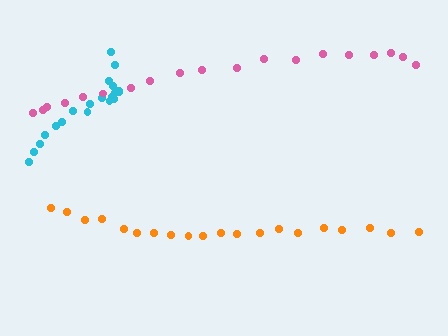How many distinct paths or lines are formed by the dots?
There are 3 distinct paths.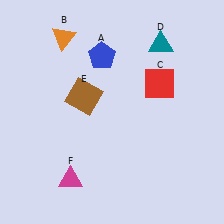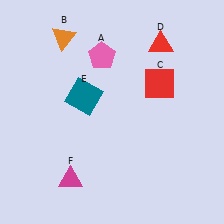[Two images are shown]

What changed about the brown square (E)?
In Image 1, E is brown. In Image 2, it changed to teal.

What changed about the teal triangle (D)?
In Image 1, D is teal. In Image 2, it changed to red.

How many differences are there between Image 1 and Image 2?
There are 3 differences between the two images.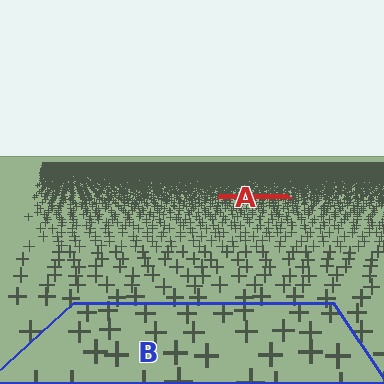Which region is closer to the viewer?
Region B is closer. The texture elements there are larger and more spread out.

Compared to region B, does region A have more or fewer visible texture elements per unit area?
Region A has more texture elements per unit area — they are packed more densely because it is farther away.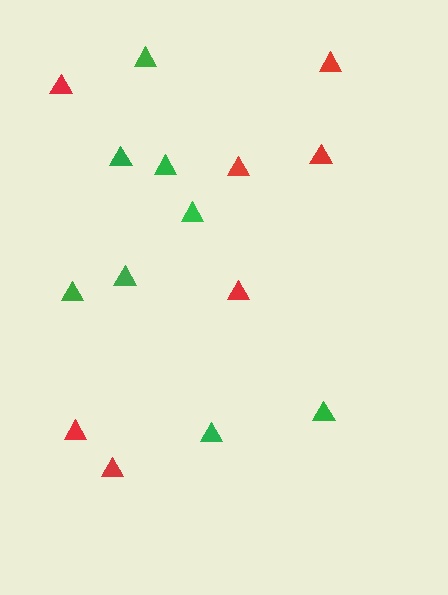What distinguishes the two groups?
There are 2 groups: one group of green triangles (8) and one group of red triangles (7).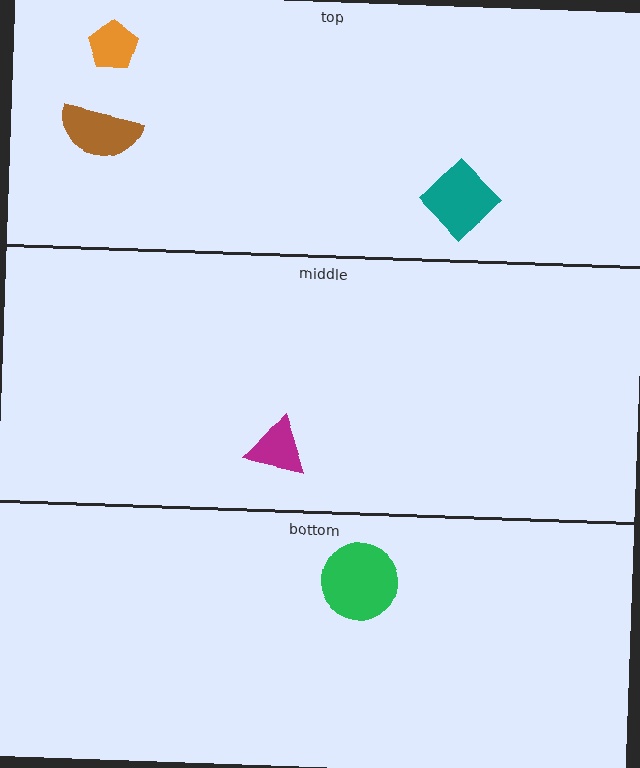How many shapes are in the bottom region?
1.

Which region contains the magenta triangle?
The middle region.